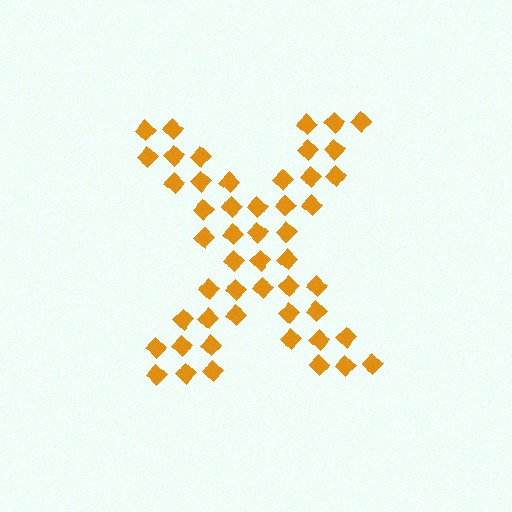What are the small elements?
The small elements are diamonds.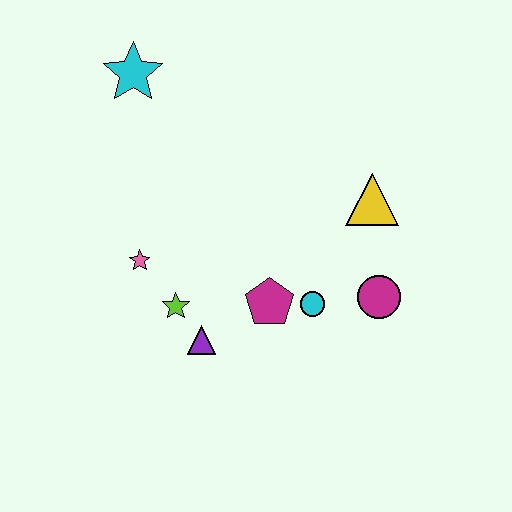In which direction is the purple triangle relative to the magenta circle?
The purple triangle is to the left of the magenta circle.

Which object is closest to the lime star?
The purple triangle is closest to the lime star.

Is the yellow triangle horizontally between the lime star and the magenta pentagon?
No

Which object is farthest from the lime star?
The cyan star is farthest from the lime star.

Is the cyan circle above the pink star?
No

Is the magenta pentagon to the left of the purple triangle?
No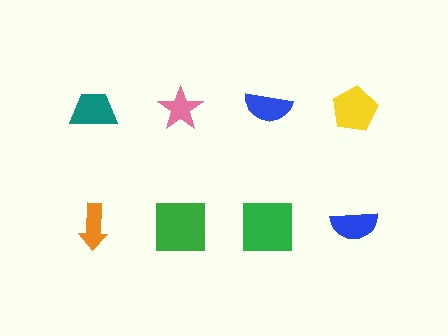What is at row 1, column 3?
A blue semicircle.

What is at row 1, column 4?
A yellow pentagon.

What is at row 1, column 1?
A teal trapezoid.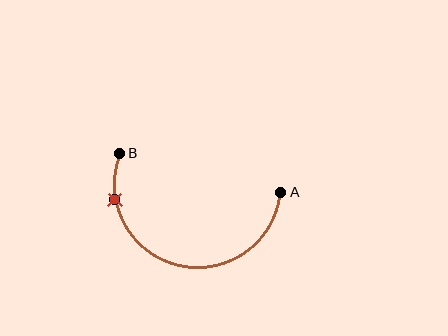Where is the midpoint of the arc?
The arc midpoint is the point on the curve farthest from the straight line joining A and B. It sits below that line.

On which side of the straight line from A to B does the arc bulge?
The arc bulges below the straight line connecting A and B.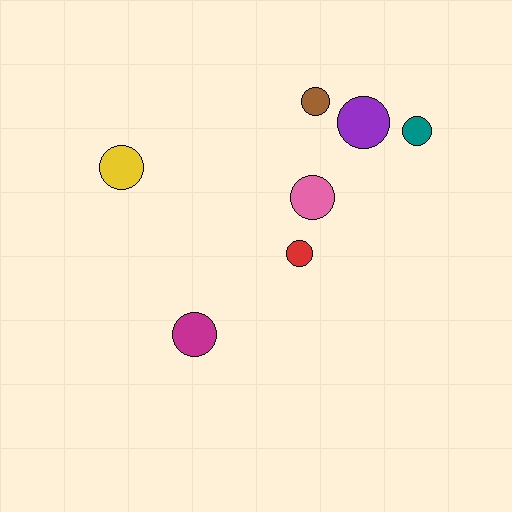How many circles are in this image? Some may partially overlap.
There are 7 circles.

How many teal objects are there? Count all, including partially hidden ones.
There is 1 teal object.